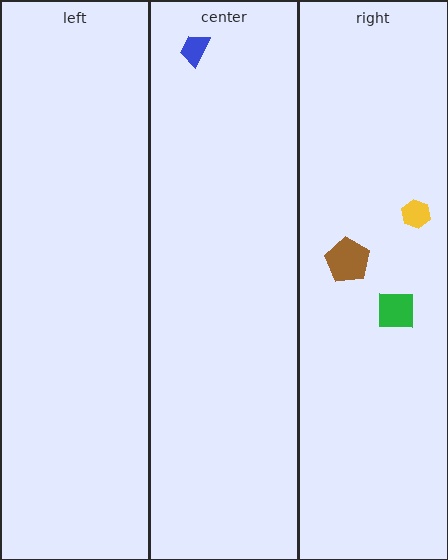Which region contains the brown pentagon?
The right region.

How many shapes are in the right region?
3.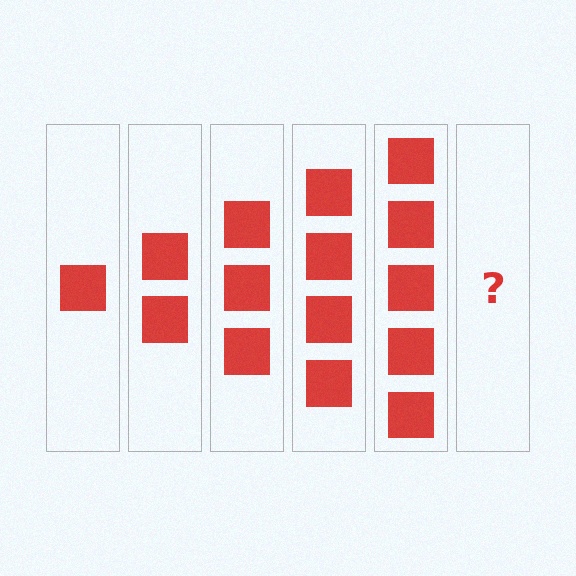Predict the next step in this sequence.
The next step is 6 squares.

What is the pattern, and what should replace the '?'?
The pattern is that each step adds one more square. The '?' should be 6 squares.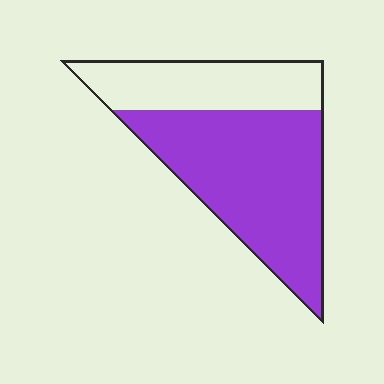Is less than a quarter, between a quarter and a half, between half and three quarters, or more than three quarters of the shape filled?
Between half and three quarters.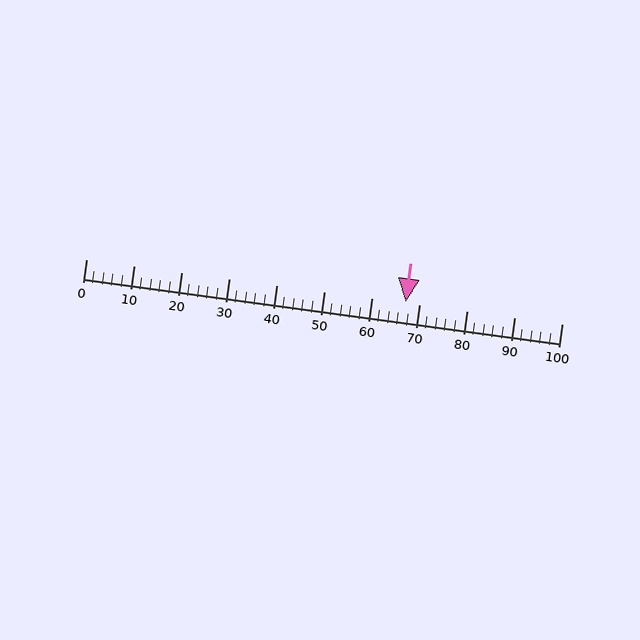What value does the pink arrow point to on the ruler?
The pink arrow points to approximately 67.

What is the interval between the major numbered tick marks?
The major tick marks are spaced 10 units apart.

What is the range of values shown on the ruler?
The ruler shows values from 0 to 100.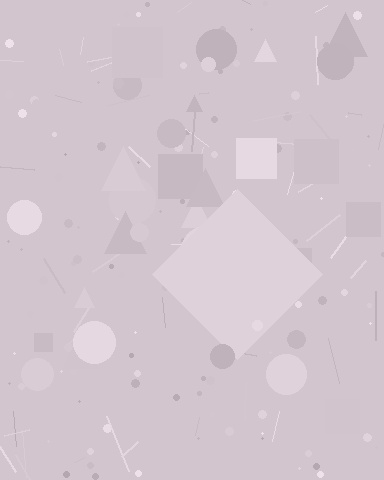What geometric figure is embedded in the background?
A diamond is embedded in the background.